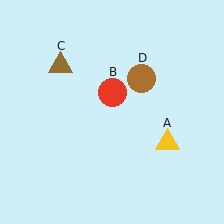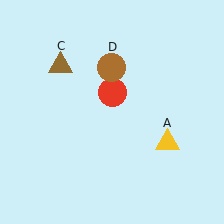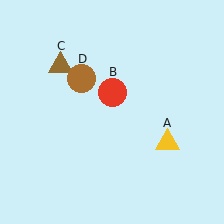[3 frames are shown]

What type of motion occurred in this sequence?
The brown circle (object D) rotated counterclockwise around the center of the scene.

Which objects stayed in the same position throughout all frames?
Yellow triangle (object A) and red circle (object B) and brown triangle (object C) remained stationary.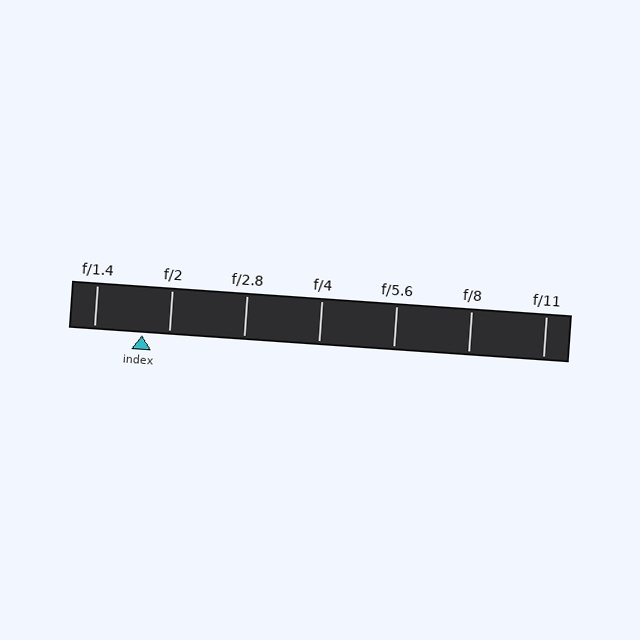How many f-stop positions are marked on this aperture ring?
There are 7 f-stop positions marked.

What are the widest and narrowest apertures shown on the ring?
The widest aperture shown is f/1.4 and the narrowest is f/11.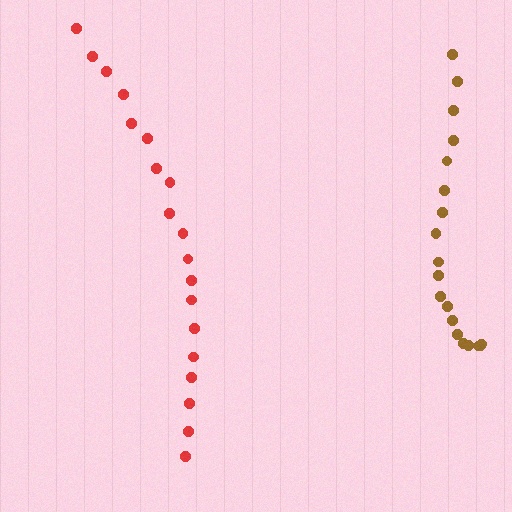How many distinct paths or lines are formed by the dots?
There are 2 distinct paths.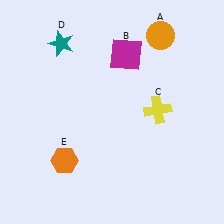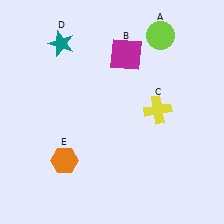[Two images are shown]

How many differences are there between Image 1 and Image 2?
There is 1 difference between the two images.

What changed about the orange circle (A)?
In Image 1, A is orange. In Image 2, it changed to lime.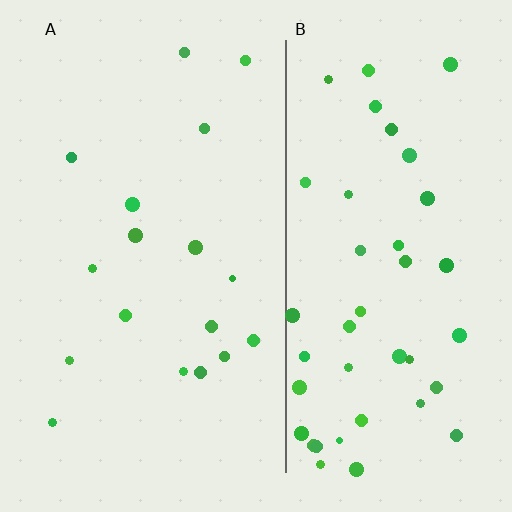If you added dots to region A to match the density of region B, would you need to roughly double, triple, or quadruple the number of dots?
Approximately double.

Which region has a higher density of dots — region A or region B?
B (the right).